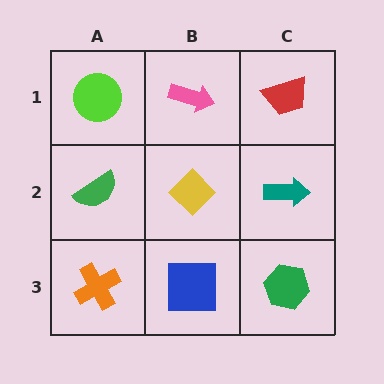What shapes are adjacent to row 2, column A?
A lime circle (row 1, column A), an orange cross (row 3, column A), a yellow diamond (row 2, column B).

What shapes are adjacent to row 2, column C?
A red trapezoid (row 1, column C), a green hexagon (row 3, column C), a yellow diamond (row 2, column B).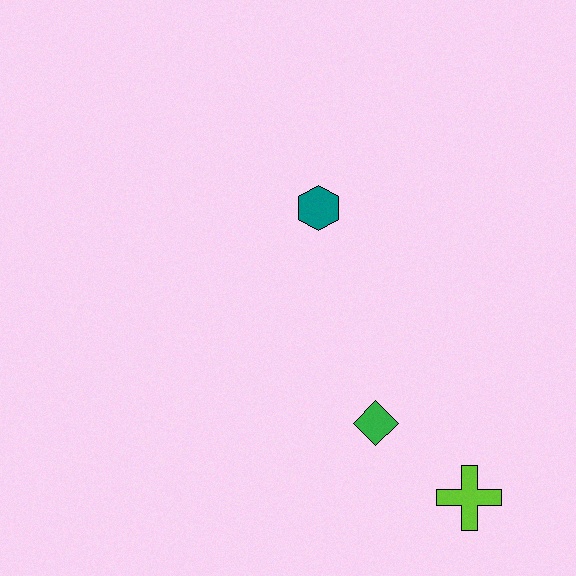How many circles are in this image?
There are no circles.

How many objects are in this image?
There are 3 objects.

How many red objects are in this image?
There are no red objects.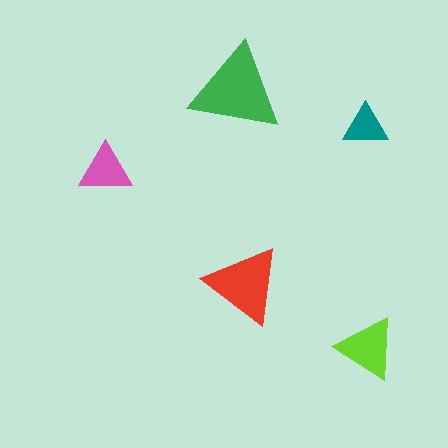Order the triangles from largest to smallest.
the green one, the red one, the lime one, the pink one, the teal one.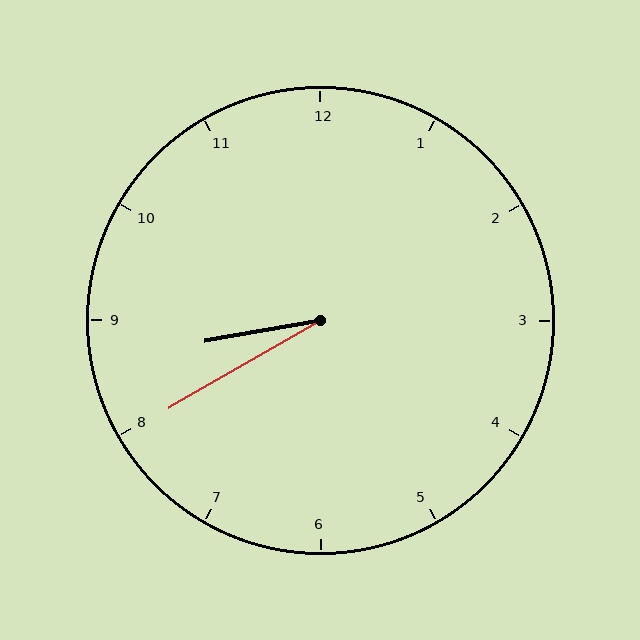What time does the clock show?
8:40.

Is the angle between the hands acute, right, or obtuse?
It is acute.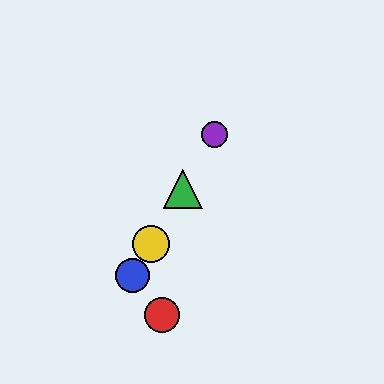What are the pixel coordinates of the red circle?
The red circle is at (162, 315).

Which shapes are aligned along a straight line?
The blue circle, the green triangle, the yellow circle, the purple circle are aligned along a straight line.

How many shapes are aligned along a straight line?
4 shapes (the blue circle, the green triangle, the yellow circle, the purple circle) are aligned along a straight line.